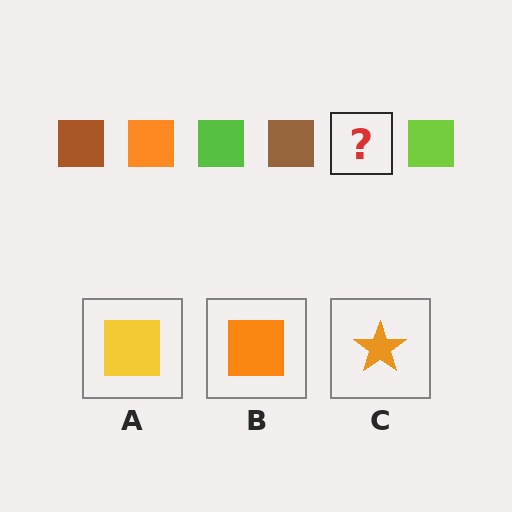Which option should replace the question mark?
Option B.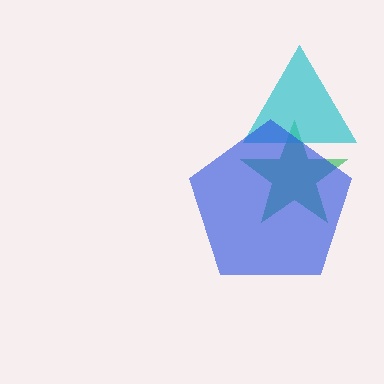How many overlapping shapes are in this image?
There are 3 overlapping shapes in the image.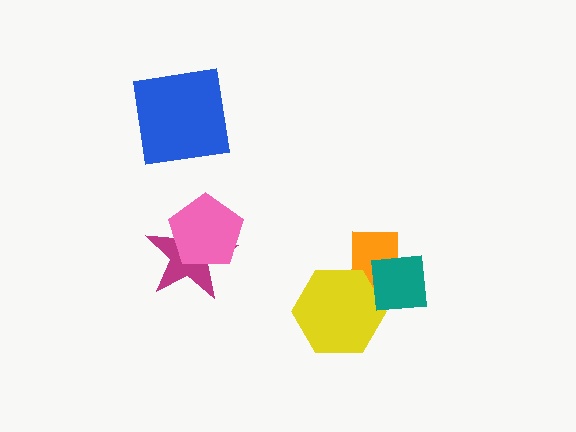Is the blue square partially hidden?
No, no other shape covers it.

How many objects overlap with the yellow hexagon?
2 objects overlap with the yellow hexagon.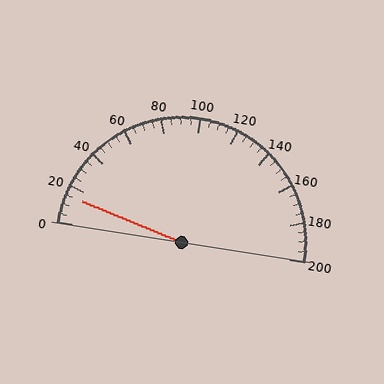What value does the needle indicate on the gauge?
The needle indicates approximately 15.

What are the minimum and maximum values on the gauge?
The gauge ranges from 0 to 200.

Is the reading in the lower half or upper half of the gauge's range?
The reading is in the lower half of the range (0 to 200).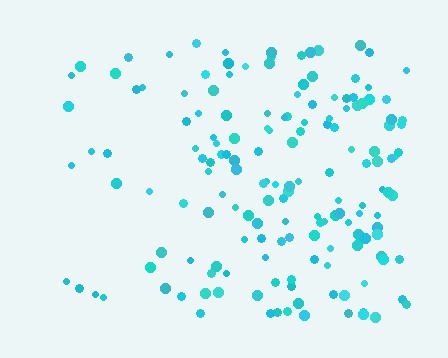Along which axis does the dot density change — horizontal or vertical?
Horizontal.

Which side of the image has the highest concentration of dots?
The right.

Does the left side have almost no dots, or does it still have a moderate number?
Still a moderate number, just noticeably fewer than the right.